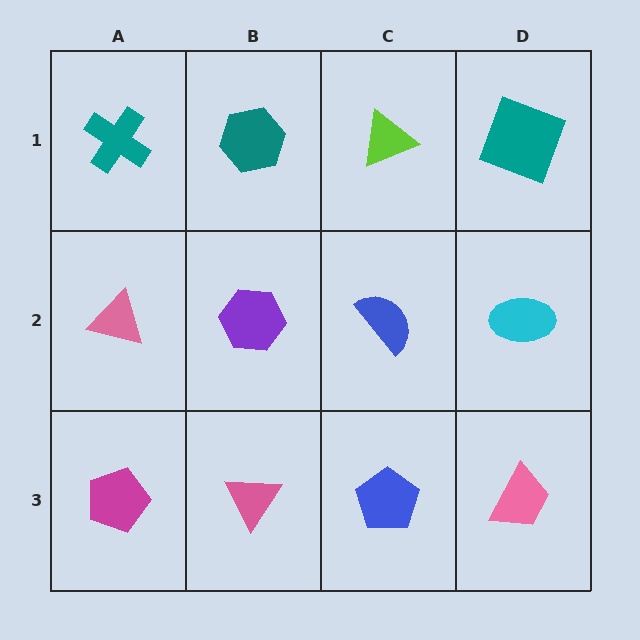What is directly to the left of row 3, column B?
A magenta pentagon.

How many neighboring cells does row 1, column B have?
3.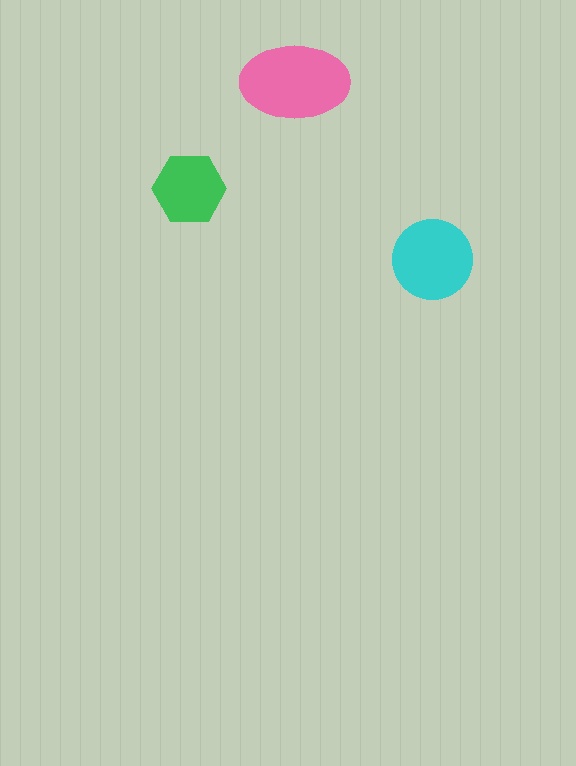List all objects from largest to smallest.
The pink ellipse, the cyan circle, the green hexagon.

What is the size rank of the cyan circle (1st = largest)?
2nd.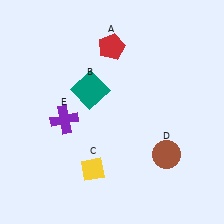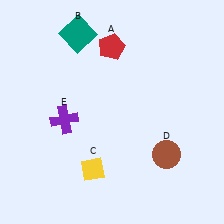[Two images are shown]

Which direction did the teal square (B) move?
The teal square (B) moved up.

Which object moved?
The teal square (B) moved up.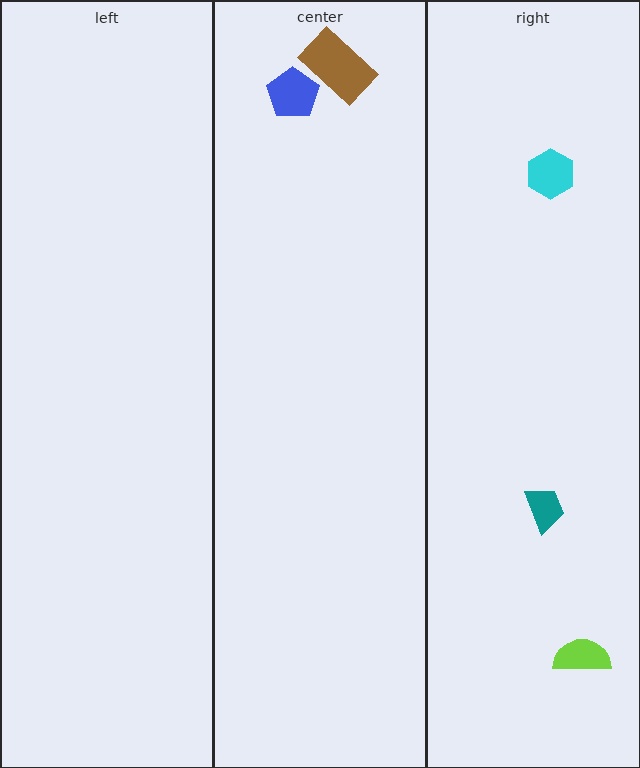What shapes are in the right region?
The lime semicircle, the teal trapezoid, the cyan hexagon.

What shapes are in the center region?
The brown rectangle, the blue pentagon.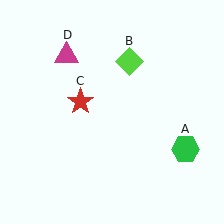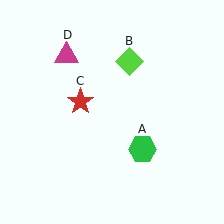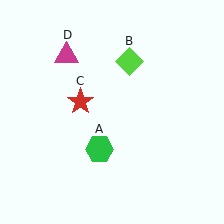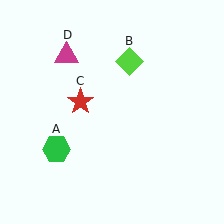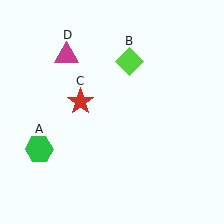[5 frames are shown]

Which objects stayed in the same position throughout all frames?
Lime diamond (object B) and red star (object C) and magenta triangle (object D) remained stationary.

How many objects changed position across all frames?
1 object changed position: green hexagon (object A).